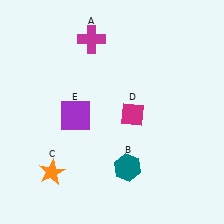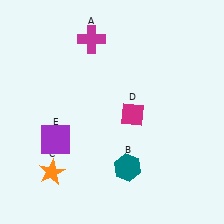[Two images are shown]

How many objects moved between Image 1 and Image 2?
1 object moved between the two images.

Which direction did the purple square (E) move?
The purple square (E) moved down.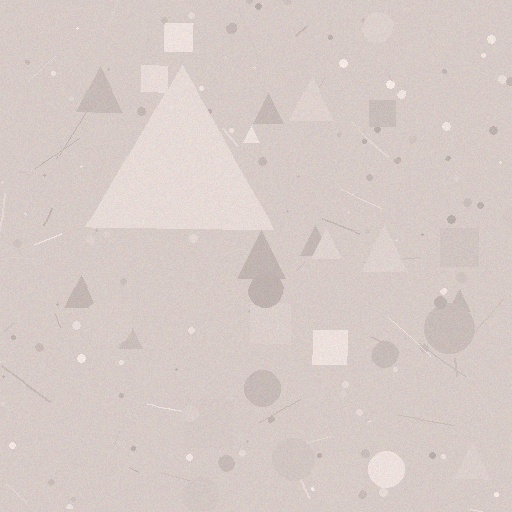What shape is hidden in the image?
A triangle is hidden in the image.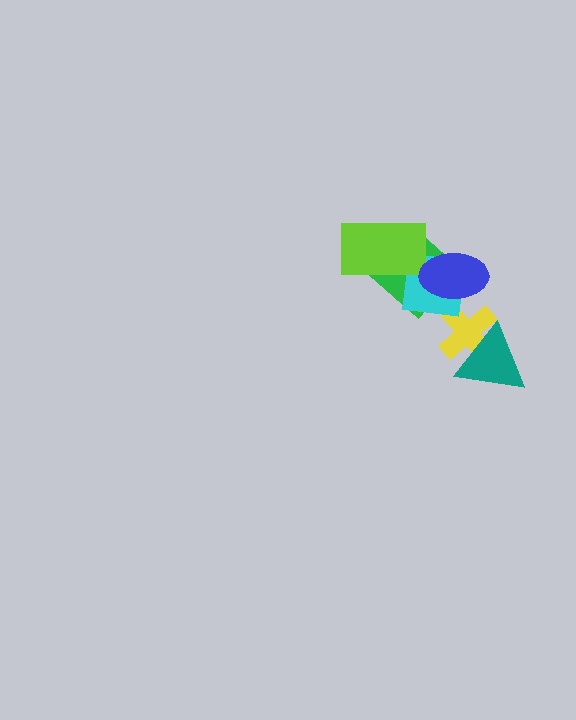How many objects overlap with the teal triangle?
1 object overlaps with the teal triangle.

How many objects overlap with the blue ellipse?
3 objects overlap with the blue ellipse.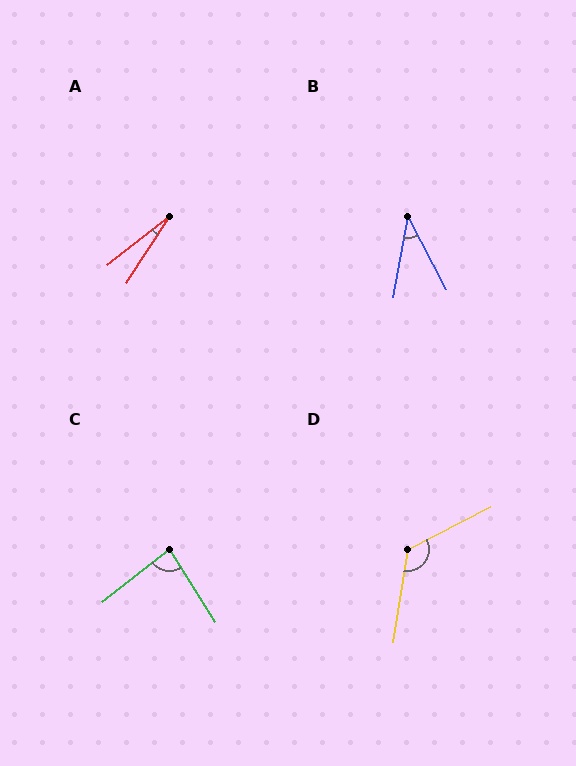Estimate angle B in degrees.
Approximately 38 degrees.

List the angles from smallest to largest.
A (19°), B (38°), C (84°), D (126°).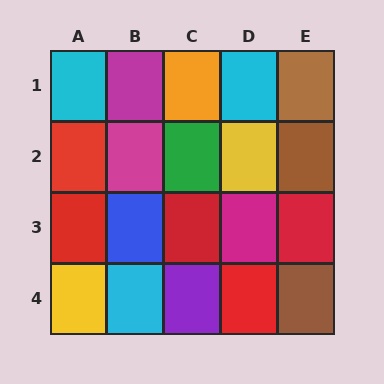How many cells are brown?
3 cells are brown.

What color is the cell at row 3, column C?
Red.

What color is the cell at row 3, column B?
Blue.